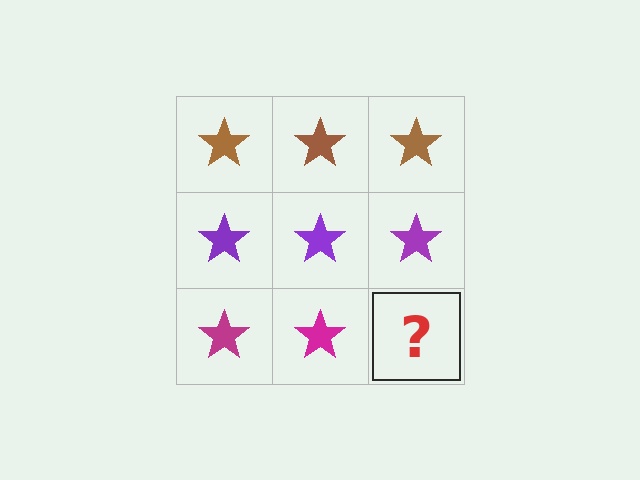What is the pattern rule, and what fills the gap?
The rule is that each row has a consistent color. The gap should be filled with a magenta star.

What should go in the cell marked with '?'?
The missing cell should contain a magenta star.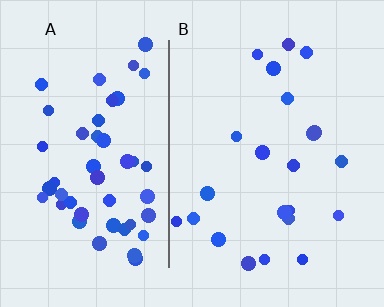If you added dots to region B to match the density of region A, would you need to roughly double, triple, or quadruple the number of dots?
Approximately double.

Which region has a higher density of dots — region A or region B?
A (the left).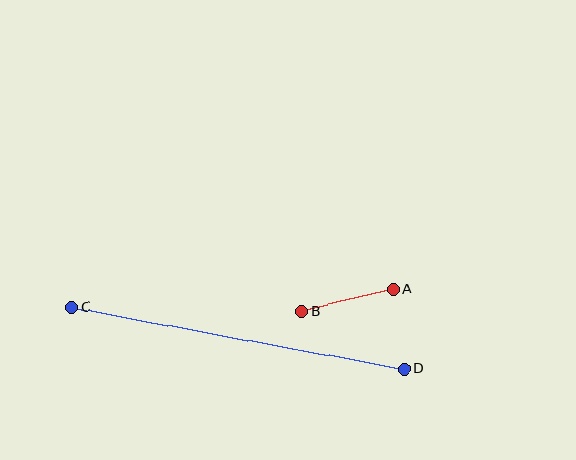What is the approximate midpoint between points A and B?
The midpoint is at approximately (348, 300) pixels.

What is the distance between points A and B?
The distance is approximately 94 pixels.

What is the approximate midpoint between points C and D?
The midpoint is at approximately (238, 338) pixels.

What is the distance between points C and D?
The distance is approximately 338 pixels.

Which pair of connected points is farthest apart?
Points C and D are farthest apart.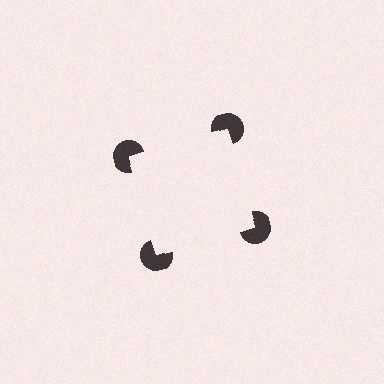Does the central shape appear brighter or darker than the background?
It typically appears slightly brighter than the background, even though no actual brightness change is drawn.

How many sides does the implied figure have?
4 sides.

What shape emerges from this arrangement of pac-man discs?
An illusory square — its edges are inferred from the aligned wedge cuts in the pac-man discs, not physically drawn.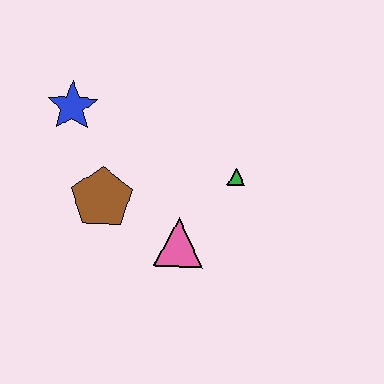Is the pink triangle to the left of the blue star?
No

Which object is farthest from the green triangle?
The blue star is farthest from the green triangle.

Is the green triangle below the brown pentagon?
No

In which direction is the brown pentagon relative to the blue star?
The brown pentagon is below the blue star.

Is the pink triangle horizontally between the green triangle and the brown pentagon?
Yes